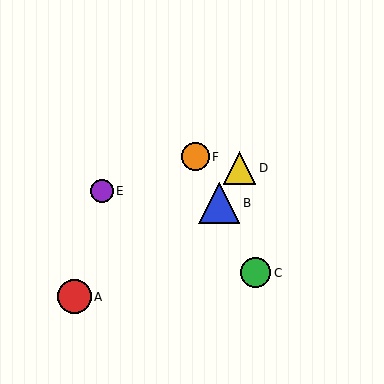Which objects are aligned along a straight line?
Objects B, C, F are aligned along a straight line.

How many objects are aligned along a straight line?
3 objects (B, C, F) are aligned along a straight line.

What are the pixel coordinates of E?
Object E is at (102, 191).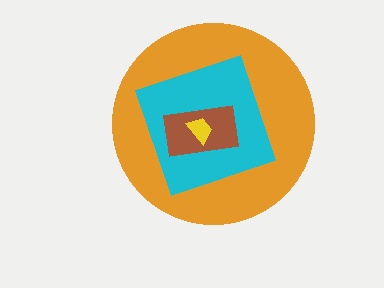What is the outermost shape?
The orange circle.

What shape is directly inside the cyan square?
The brown rectangle.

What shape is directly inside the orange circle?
The cyan square.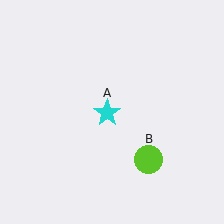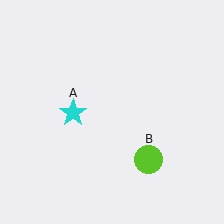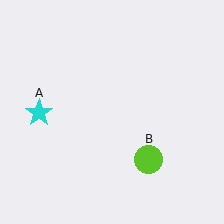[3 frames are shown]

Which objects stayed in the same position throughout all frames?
Lime circle (object B) remained stationary.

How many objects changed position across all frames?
1 object changed position: cyan star (object A).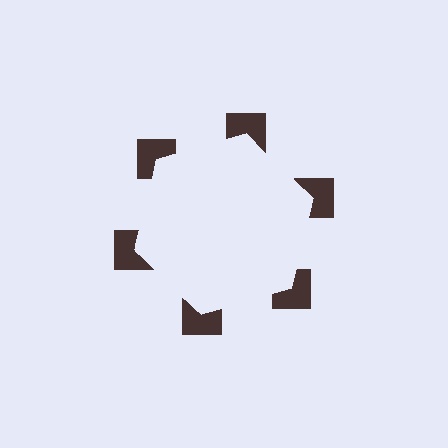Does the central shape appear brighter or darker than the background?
It typically appears slightly brighter than the background, even though no actual brightness change is drawn.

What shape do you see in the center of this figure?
An illusory hexagon — its edges are inferred from the aligned wedge cuts in the notched squares, not physically drawn.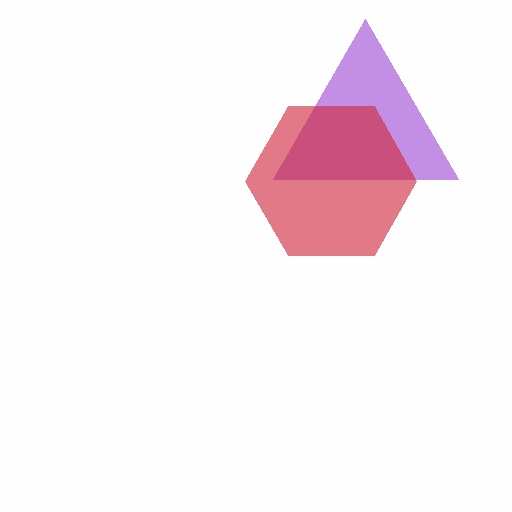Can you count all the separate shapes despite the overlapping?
Yes, there are 2 separate shapes.